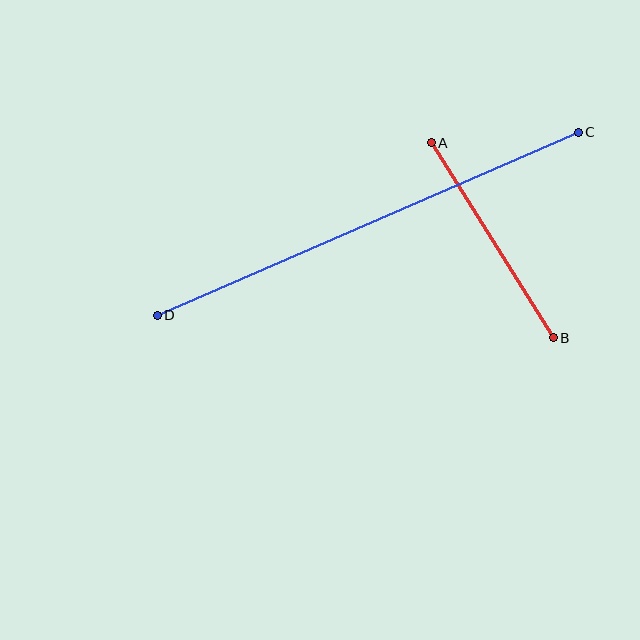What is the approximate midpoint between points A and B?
The midpoint is at approximately (492, 240) pixels.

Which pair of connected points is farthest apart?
Points C and D are farthest apart.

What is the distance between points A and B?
The distance is approximately 230 pixels.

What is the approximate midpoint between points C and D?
The midpoint is at approximately (368, 224) pixels.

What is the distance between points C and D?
The distance is approximately 459 pixels.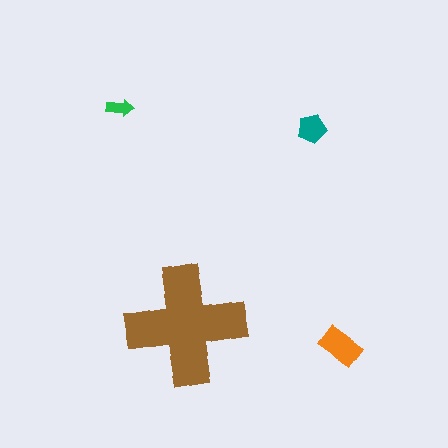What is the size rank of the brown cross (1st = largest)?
1st.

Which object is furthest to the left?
The green arrow is leftmost.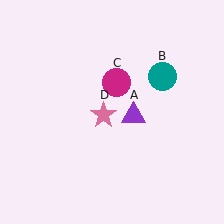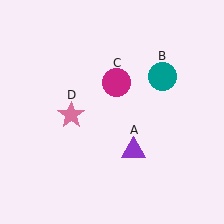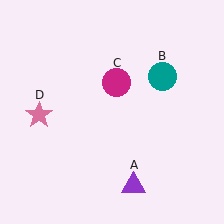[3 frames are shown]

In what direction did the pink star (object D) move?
The pink star (object D) moved left.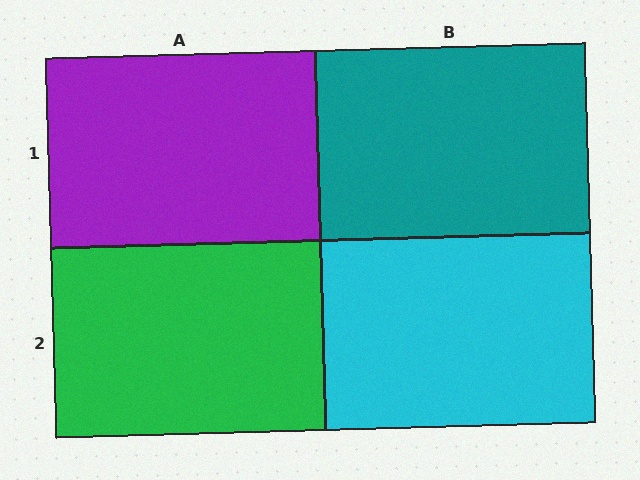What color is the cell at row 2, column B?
Cyan.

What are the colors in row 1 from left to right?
Purple, teal.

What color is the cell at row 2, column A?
Green.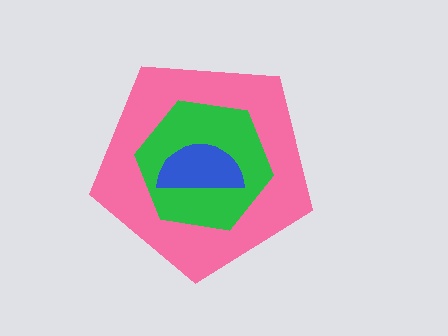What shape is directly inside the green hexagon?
The blue semicircle.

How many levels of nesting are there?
3.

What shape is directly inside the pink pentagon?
The green hexagon.